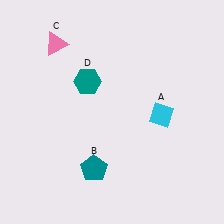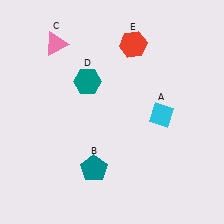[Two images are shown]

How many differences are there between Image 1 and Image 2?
There is 1 difference between the two images.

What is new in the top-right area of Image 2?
A red hexagon (E) was added in the top-right area of Image 2.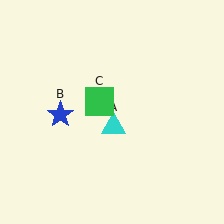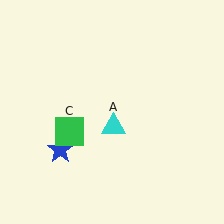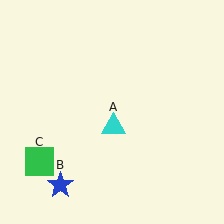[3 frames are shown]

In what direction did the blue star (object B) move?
The blue star (object B) moved down.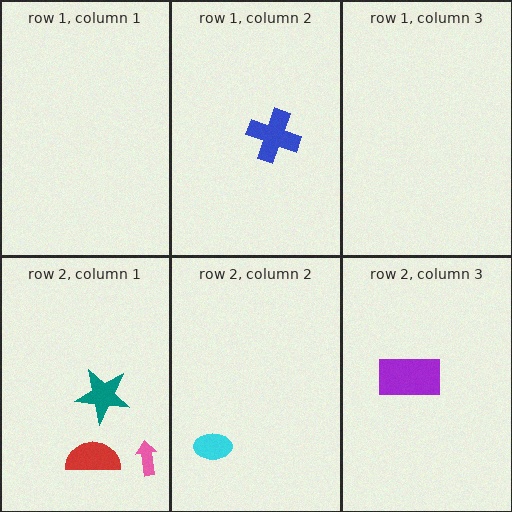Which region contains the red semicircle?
The row 2, column 1 region.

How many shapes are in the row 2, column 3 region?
1.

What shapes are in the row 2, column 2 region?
The cyan ellipse.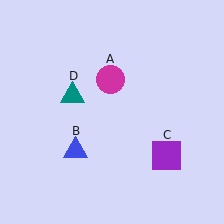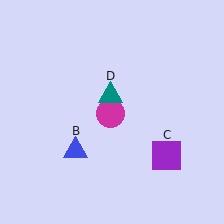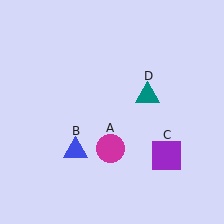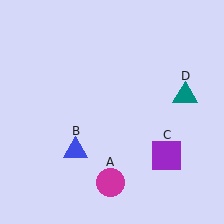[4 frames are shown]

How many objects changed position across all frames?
2 objects changed position: magenta circle (object A), teal triangle (object D).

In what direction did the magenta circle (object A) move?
The magenta circle (object A) moved down.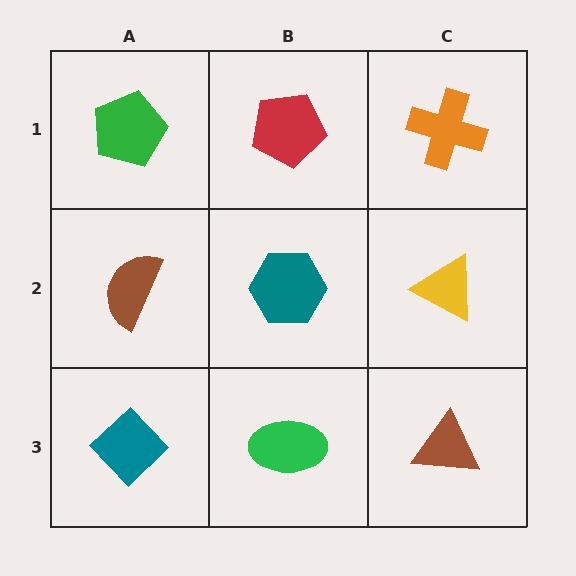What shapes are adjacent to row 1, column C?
A yellow triangle (row 2, column C), a red pentagon (row 1, column B).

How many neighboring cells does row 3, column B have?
3.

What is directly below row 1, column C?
A yellow triangle.